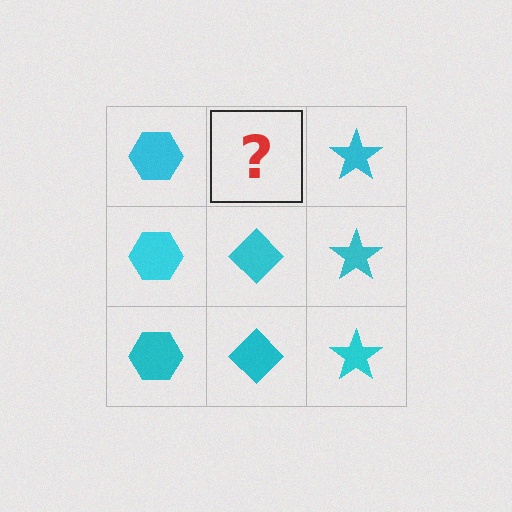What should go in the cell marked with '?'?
The missing cell should contain a cyan diamond.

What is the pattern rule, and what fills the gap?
The rule is that each column has a consistent shape. The gap should be filled with a cyan diamond.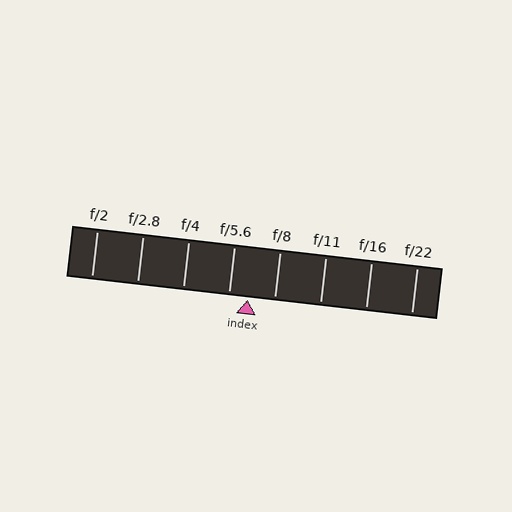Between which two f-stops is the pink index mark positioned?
The index mark is between f/5.6 and f/8.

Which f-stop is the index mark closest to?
The index mark is closest to f/5.6.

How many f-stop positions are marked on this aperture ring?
There are 8 f-stop positions marked.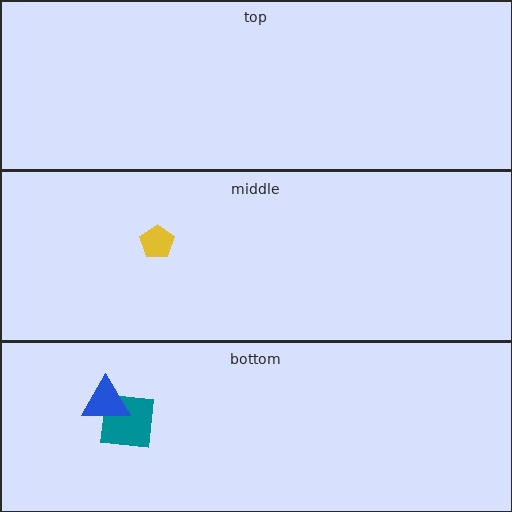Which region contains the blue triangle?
The bottom region.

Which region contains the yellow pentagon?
The middle region.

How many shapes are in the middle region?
1.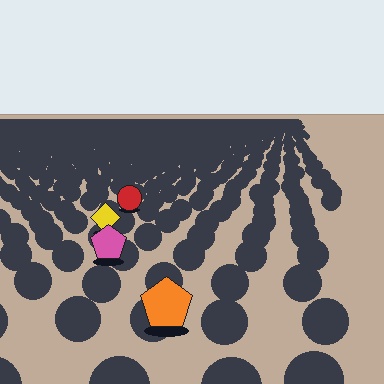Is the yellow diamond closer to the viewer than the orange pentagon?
No. The orange pentagon is closer — you can tell from the texture gradient: the ground texture is coarser near it.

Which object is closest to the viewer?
The orange pentagon is closest. The texture marks near it are larger and more spread out.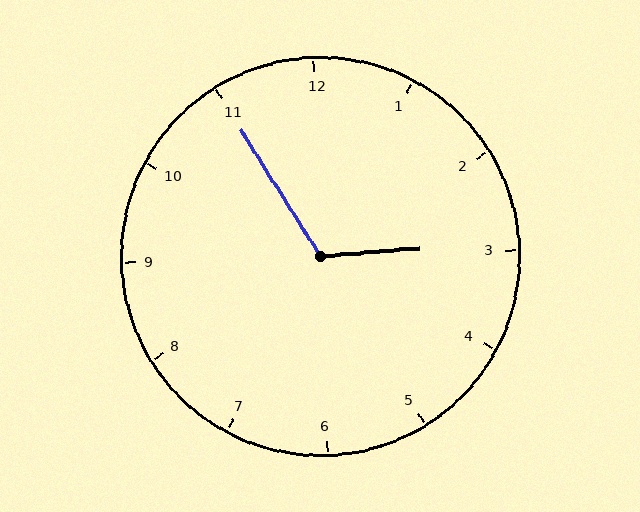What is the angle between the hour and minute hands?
Approximately 118 degrees.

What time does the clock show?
2:55.